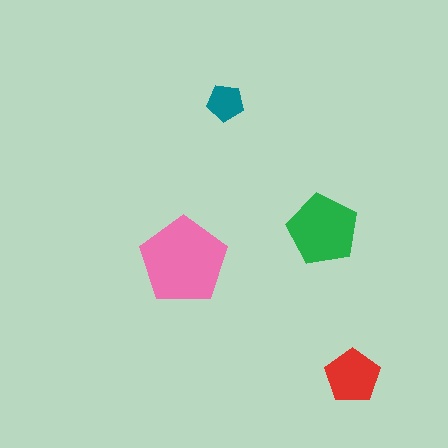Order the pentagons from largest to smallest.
the pink one, the green one, the red one, the teal one.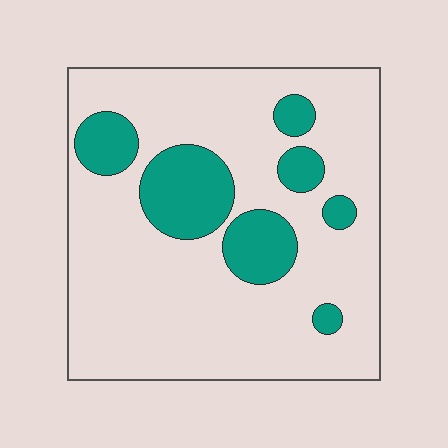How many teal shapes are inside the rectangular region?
7.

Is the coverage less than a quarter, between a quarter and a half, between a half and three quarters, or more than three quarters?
Less than a quarter.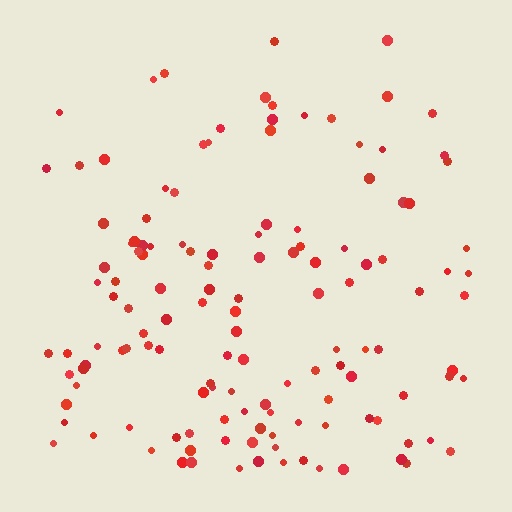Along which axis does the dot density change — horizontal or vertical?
Vertical.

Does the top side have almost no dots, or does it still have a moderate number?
Still a moderate number, just noticeably fewer than the bottom.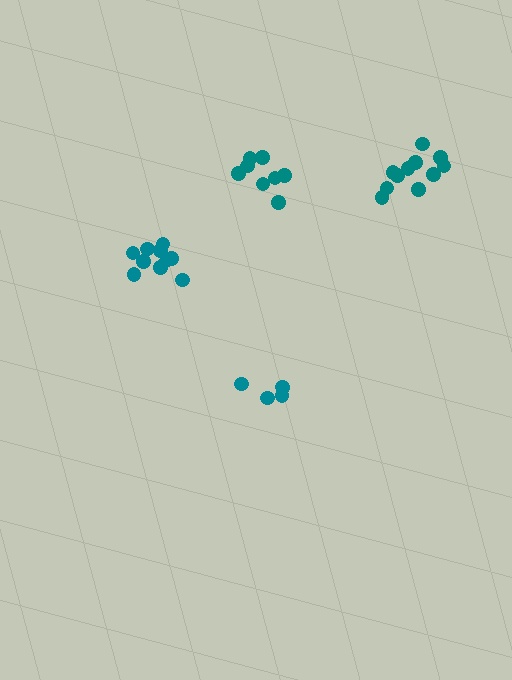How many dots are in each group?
Group 1: 5 dots, Group 2: 11 dots, Group 3: 8 dots, Group 4: 10 dots (34 total).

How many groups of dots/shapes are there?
There are 4 groups.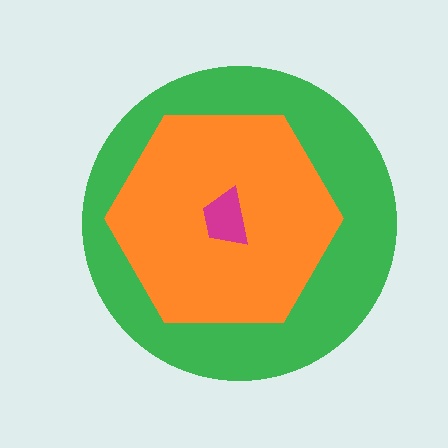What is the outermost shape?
The green circle.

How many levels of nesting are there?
3.